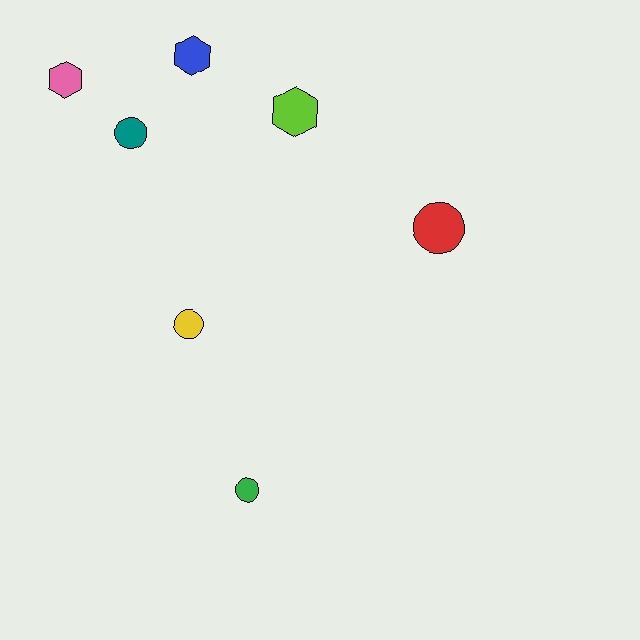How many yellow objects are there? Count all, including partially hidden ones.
There is 1 yellow object.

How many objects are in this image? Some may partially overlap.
There are 7 objects.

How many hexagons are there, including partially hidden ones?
There are 3 hexagons.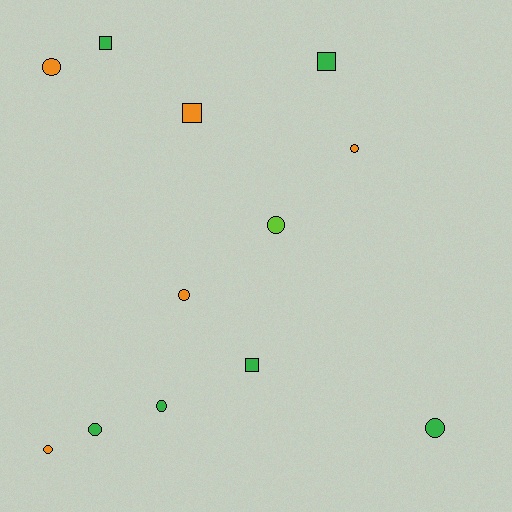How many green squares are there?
There are 3 green squares.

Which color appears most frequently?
Green, with 6 objects.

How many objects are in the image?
There are 12 objects.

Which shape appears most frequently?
Circle, with 8 objects.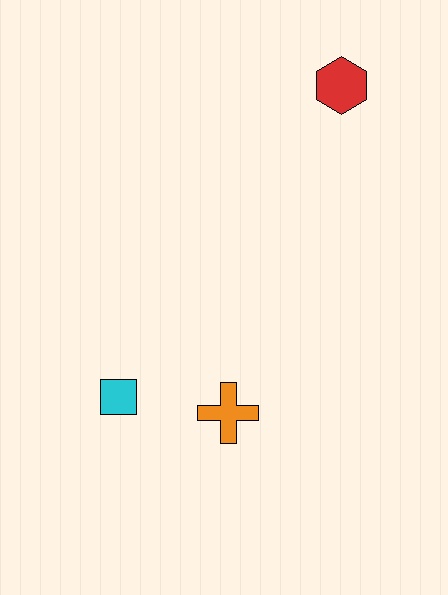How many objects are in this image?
There are 3 objects.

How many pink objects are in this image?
There are no pink objects.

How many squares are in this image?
There is 1 square.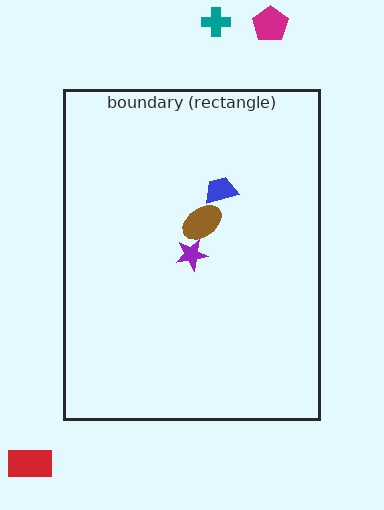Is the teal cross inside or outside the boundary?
Outside.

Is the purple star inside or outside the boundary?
Inside.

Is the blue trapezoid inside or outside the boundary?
Inside.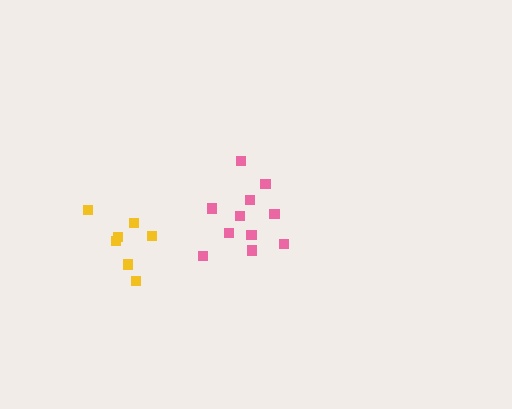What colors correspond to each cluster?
The clusters are colored: pink, yellow.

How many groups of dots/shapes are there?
There are 2 groups.